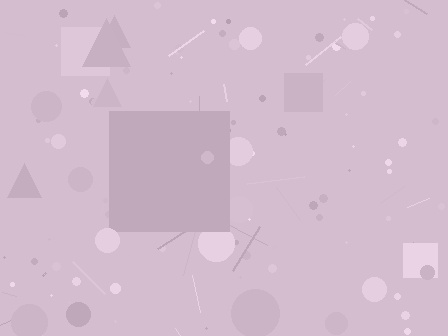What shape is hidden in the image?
A square is hidden in the image.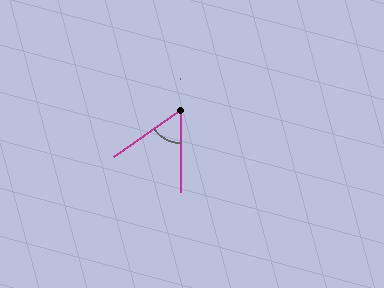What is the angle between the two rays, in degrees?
Approximately 56 degrees.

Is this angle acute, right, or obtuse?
It is acute.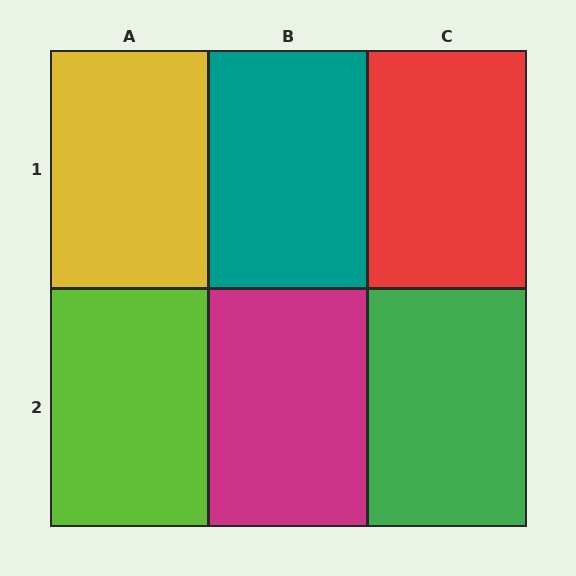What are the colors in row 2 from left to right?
Lime, magenta, green.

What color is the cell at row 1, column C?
Red.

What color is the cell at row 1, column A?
Yellow.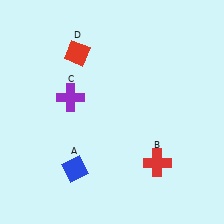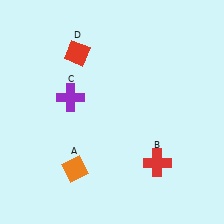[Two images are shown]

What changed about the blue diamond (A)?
In Image 1, A is blue. In Image 2, it changed to orange.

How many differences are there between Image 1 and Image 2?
There is 1 difference between the two images.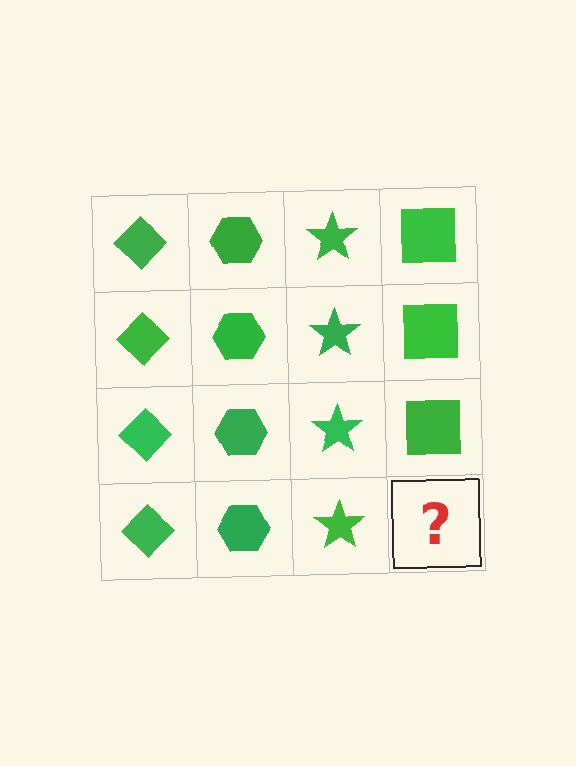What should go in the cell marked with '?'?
The missing cell should contain a green square.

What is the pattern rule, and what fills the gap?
The rule is that each column has a consistent shape. The gap should be filled with a green square.